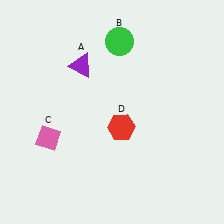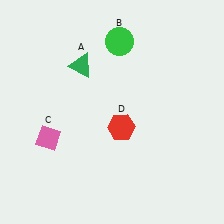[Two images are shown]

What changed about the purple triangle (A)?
In Image 1, A is purple. In Image 2, it changed to green.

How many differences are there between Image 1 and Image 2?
There is 1 difference between the two images.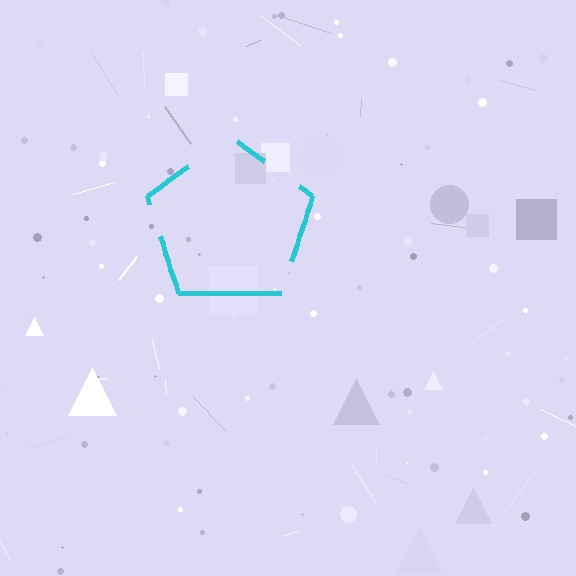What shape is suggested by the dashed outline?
The dashed outline suggests a pentagon.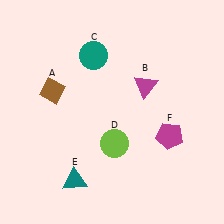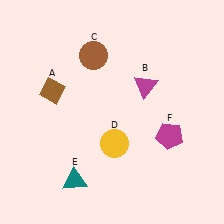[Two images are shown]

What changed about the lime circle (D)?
In Image 1, D is lime. In Image 2, it changed to yellow.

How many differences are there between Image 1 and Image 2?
There are 2 differences between the two images.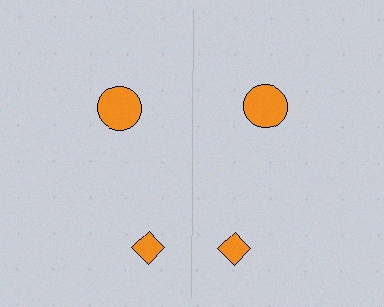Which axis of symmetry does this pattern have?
The pattern has a vertical axis of symmetry running through the center of the image.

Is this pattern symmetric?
Yes, this pattern has bilateral (reflection) symmetry.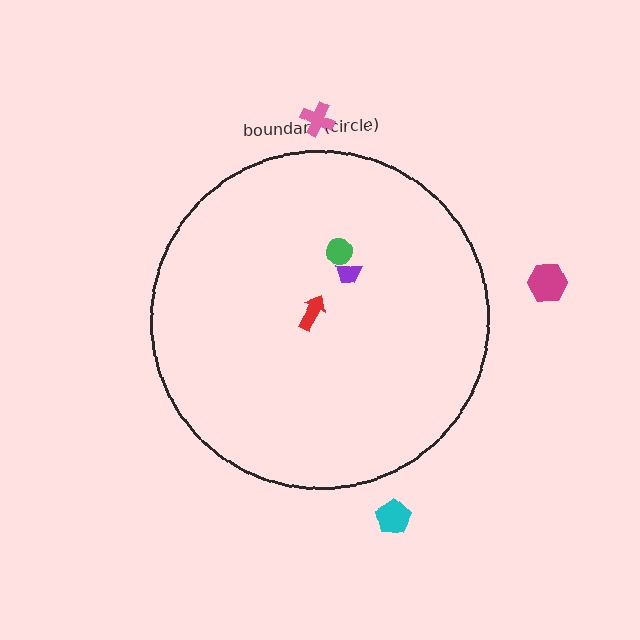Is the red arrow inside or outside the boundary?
Inside.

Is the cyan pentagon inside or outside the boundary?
Outside.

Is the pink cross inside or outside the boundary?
Outside.